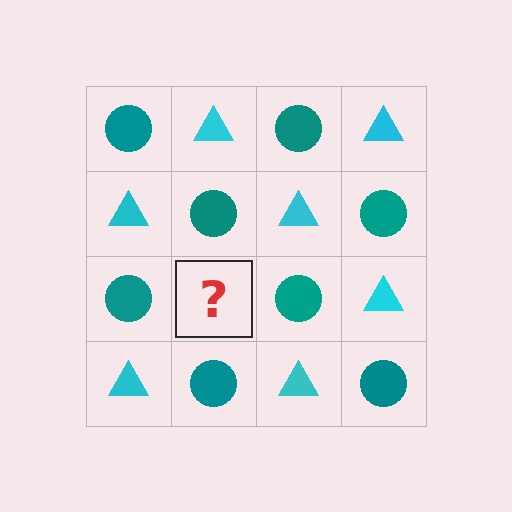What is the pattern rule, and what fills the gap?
The rule is that it alternates teal circle and cyan triangle in a checkerboard pattern. The gap should be filled with a cyan triangle.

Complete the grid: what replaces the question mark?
The question mark should be replaced with a cyan triangle.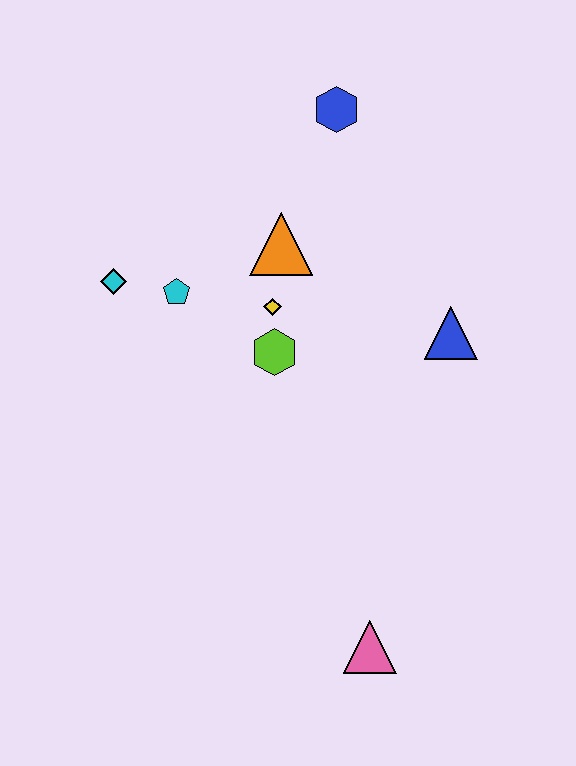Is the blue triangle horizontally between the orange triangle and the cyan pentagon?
No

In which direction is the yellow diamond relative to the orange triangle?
The yellow diamond is below the orange triangle.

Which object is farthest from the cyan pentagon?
The pink triangle is farthest from the cyan pentagon.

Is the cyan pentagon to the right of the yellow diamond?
No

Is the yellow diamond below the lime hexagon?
No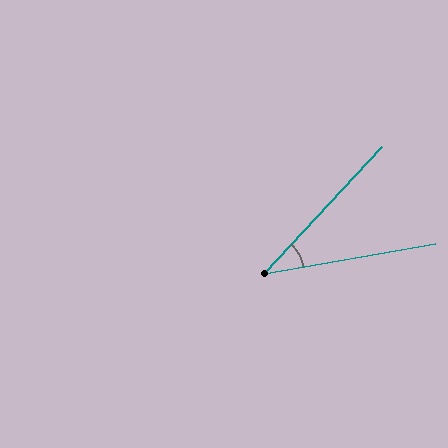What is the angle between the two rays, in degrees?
Approximately 37 degrees.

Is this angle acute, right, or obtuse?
It is acute.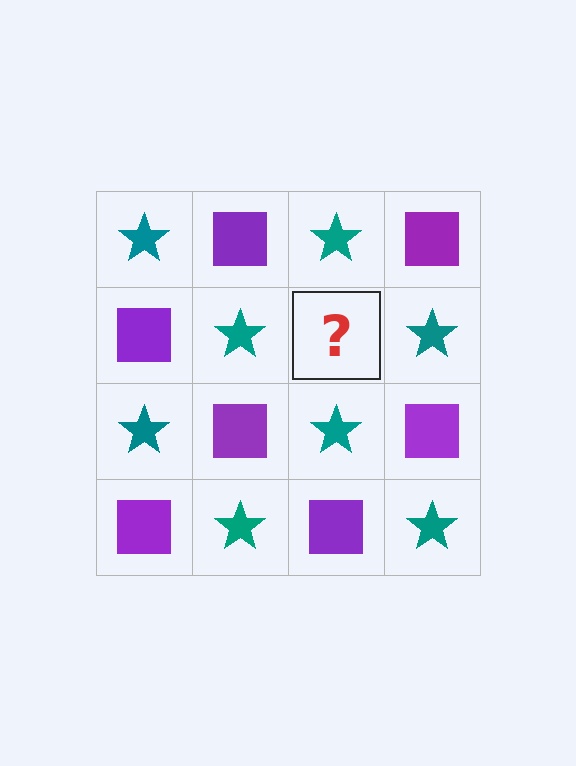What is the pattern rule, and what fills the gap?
The rule is that it alternates teal star and purple square in a checkerboard pattern. The gap should be filled with a purple square.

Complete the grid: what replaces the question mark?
The question mark should be replaced with a purple square.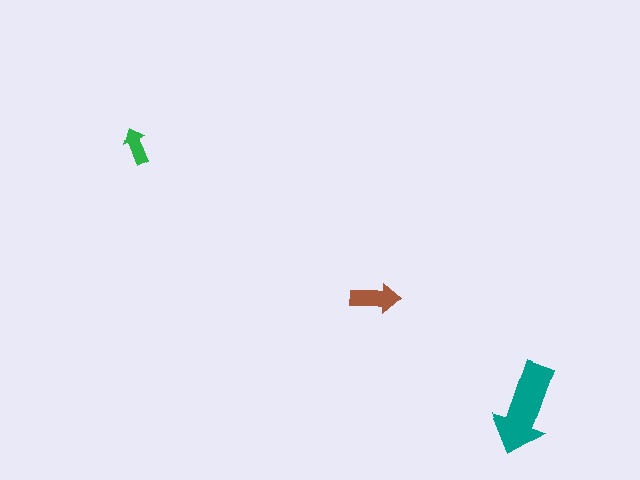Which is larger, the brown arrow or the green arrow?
The brown one.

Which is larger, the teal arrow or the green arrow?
The teal one.